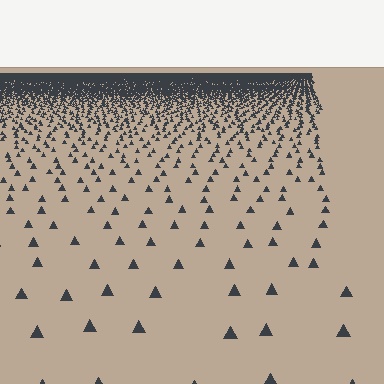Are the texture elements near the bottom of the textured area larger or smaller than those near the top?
Larger. Near the bottom, elements are closer to the viewer and appear at a bigger on-screen size.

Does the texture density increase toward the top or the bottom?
Density increases toward the top.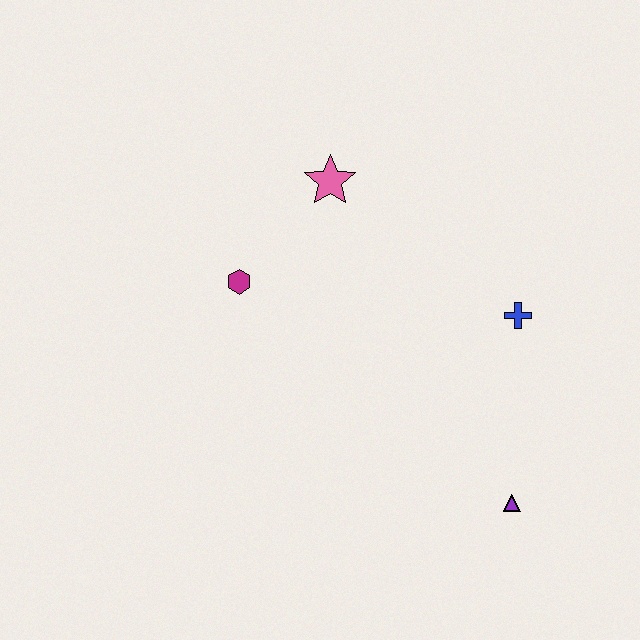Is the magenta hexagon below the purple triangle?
No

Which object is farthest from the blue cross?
The magenta hexagon is farthest from the blue cross.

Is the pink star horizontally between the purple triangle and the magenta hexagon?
Yes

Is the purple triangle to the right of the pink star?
Yes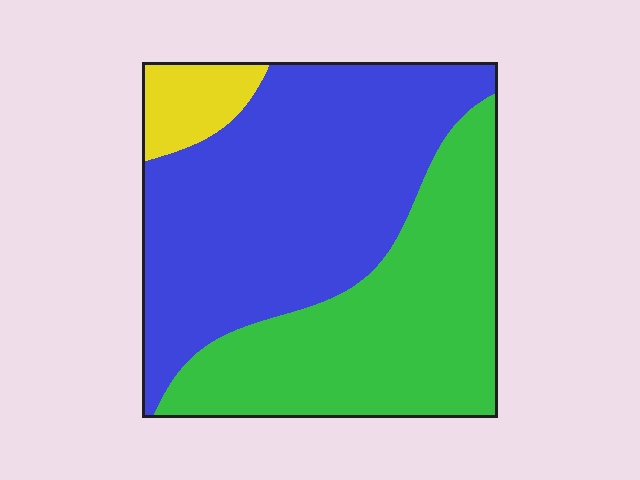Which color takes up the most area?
Blue, at roughly 50%.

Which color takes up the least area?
Yellow, at roughly 5%.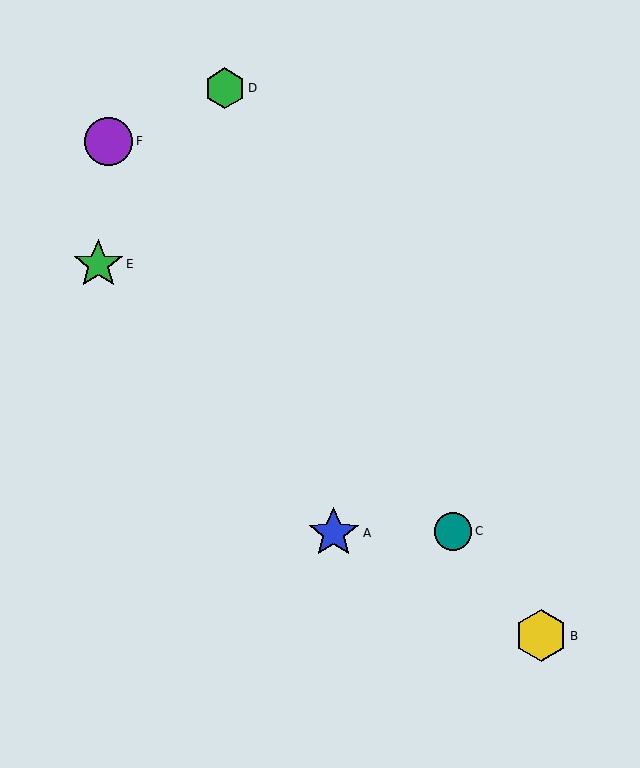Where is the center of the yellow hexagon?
The center of the yellow hexagon is at (541, 636).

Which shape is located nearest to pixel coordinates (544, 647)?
The yellow hexagon (labeled B) at (541, 636) is nearest to that location.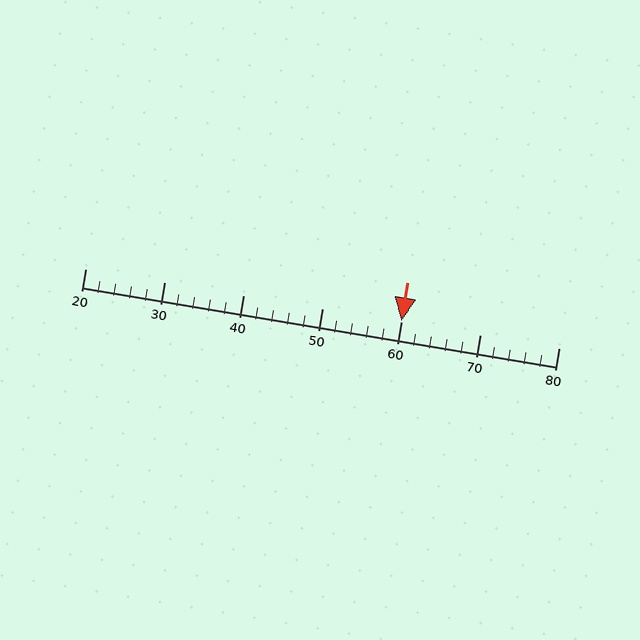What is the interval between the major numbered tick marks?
The major tick marks are spaced 10 units apart.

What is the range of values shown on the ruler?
The ruler shows values from 20 to 80.